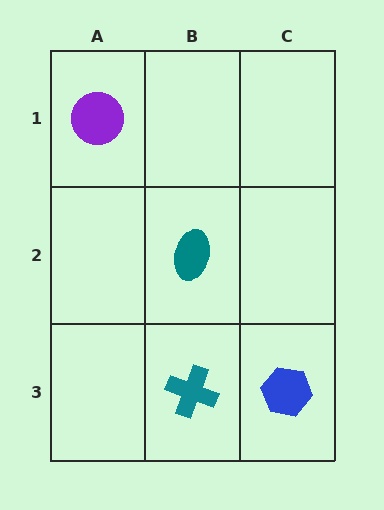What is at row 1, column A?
A purple circle.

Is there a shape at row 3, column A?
No, that cell is empty.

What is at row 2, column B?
A teal ellipse.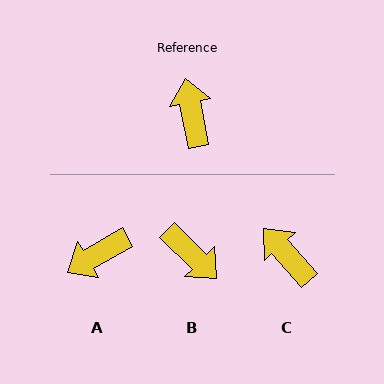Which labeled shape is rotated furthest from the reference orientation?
B, about 146 degrees away.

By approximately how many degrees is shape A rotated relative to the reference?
Approximately 109 degrees counter-clockwise.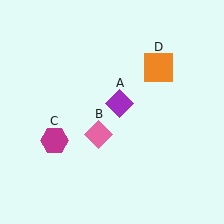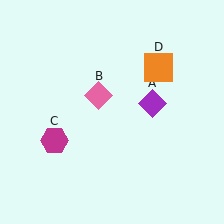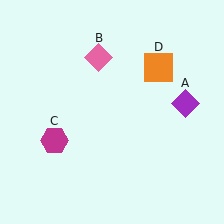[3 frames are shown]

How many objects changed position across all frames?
2 objects changed position: purple diamond (object A), pink diamond (object B).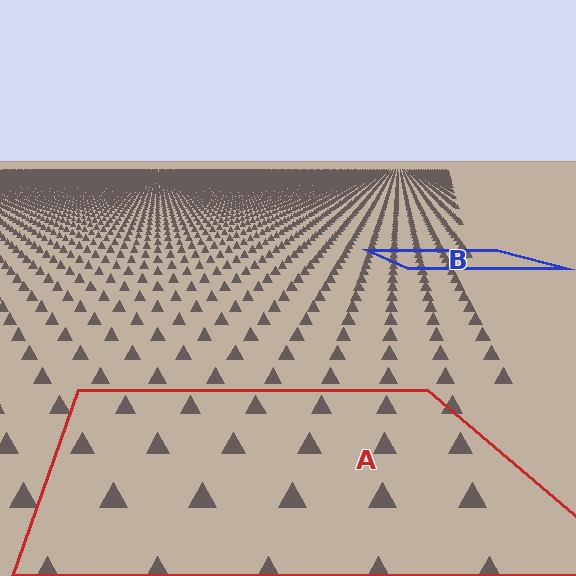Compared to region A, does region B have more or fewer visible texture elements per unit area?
Region B has more texture elements per unit area — they are packed more densely because it is farther away.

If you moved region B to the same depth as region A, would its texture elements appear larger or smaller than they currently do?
They would appear larger. At a closer depth, the same texture elements are projected at a bigger on-screen size.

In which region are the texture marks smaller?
The texture marks are smaller in region B, because it is farther away.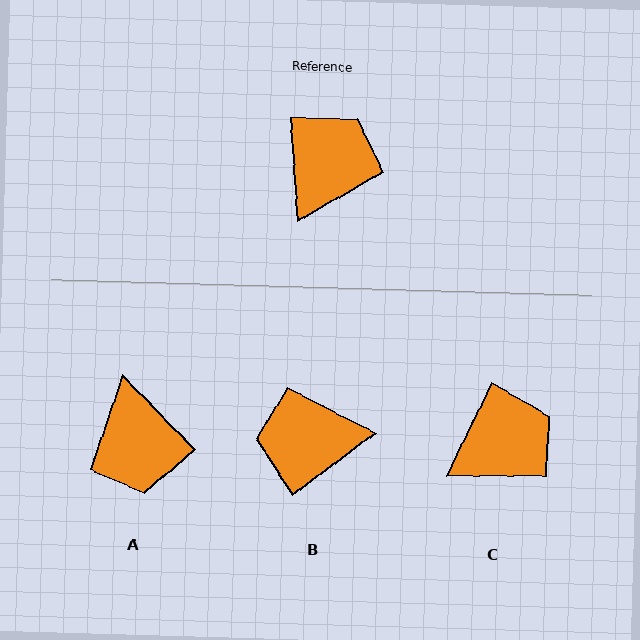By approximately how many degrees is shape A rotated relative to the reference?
Approximately 139 degrees clockwise.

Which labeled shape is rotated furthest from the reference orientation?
A, about 139 degrees away.